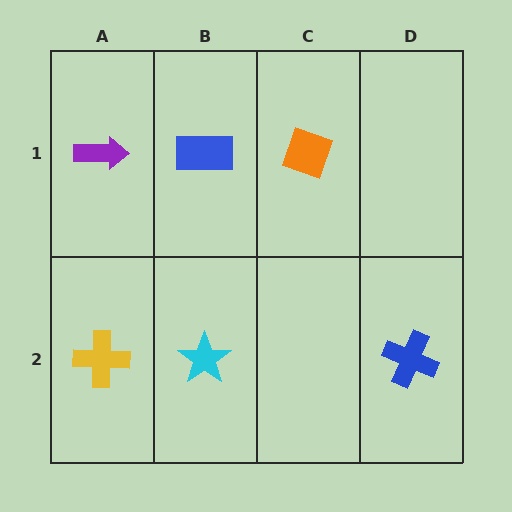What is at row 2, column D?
A blue cross.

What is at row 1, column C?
An orange diamond.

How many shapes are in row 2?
3 shapes.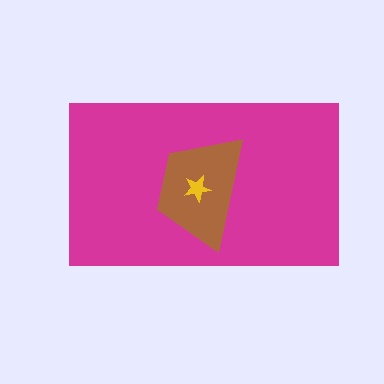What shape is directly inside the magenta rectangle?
The brown trapezoid.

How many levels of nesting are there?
3.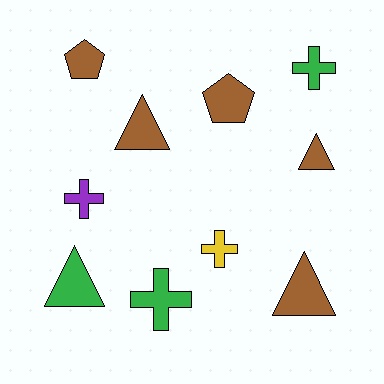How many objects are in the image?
There are 10 objects.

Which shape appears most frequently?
Triangle, with 4 objects.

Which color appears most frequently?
Brown, with 5 objects.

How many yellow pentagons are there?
There are no yellow pentagons.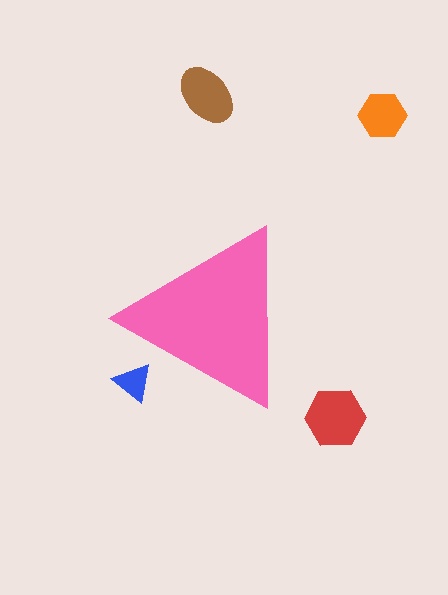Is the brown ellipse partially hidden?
No, the brown ellipse is fully visible.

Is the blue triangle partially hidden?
Yes, the blue triangle is partially hidden behind the pink triangle.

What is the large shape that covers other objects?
A pink triangle.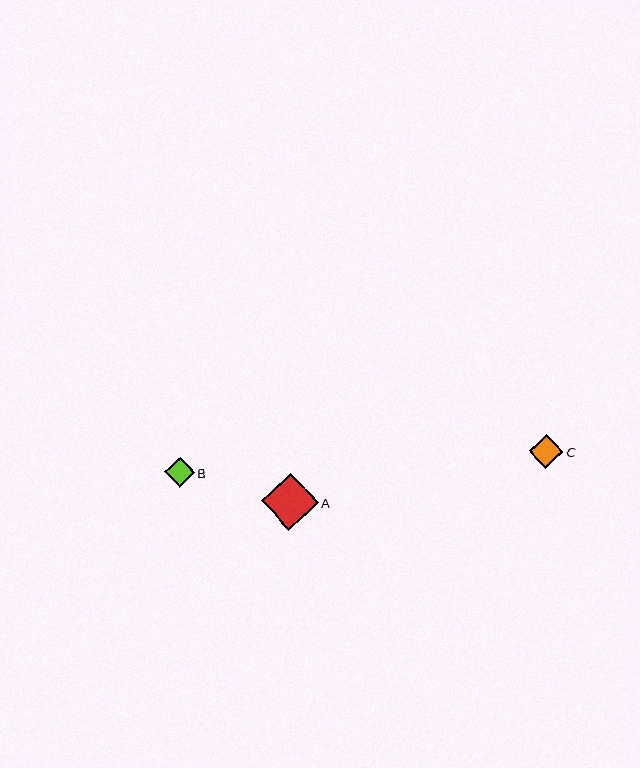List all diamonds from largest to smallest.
From largest to smallest: A, C, B.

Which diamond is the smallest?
Diamond B is the smallest with a size of approximately 30 pixels.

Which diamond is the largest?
Diamond A is the largest with a size of approximately 57 pixels.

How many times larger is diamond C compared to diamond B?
Diamond C is approximately 1.1 times the size of diamond B.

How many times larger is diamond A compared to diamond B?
Diamond A is approximately 1.9 times the size of diamond B.